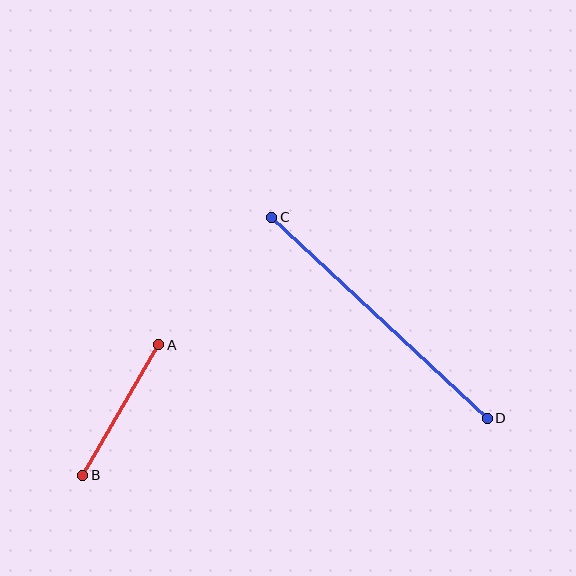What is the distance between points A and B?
The distance is approximately 151 pixels.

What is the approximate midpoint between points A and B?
The midpoint is at approximately (121, 410) pixels.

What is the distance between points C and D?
The distance is approximately 295 pixels.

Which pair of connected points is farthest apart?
Points C and D are farthest apart.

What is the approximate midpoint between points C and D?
The midpoint is at approximately (379, 318) pixels.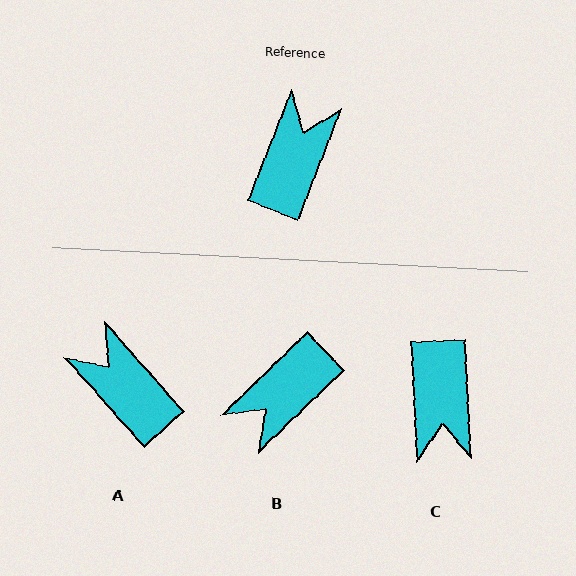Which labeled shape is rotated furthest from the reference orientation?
B, about 156 degrees away.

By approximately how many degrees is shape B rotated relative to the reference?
Approximately 156 degrees counter-clockwise.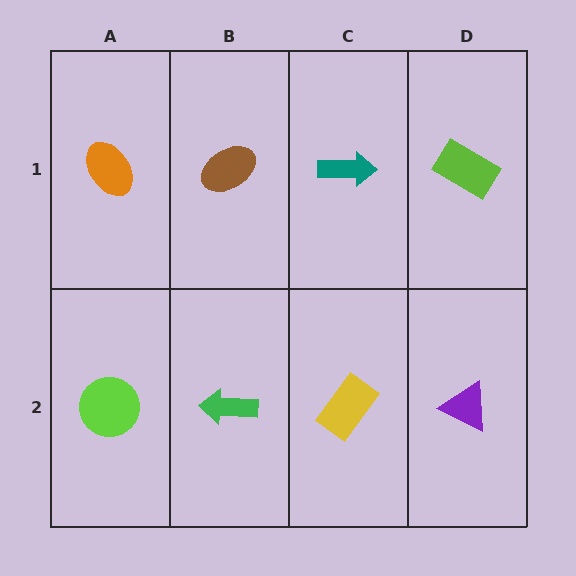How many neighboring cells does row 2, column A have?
2.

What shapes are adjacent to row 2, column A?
An orange ellipse (row 1, column A), a green arrow (row 2, column B).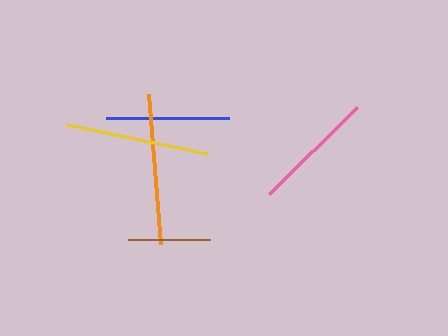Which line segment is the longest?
The orange line is the longest at approximately 151 pixels.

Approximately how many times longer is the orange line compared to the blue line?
The orange line is approximately 1.2 times the length of the blue line.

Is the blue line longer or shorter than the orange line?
The orange line is longer than the blue line.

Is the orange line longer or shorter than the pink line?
The orange line is longer than the pink line.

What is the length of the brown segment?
The brown segment is approximately 82 pixels long.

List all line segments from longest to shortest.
From longest to shortest: orange, yellow, pink, blue, brown.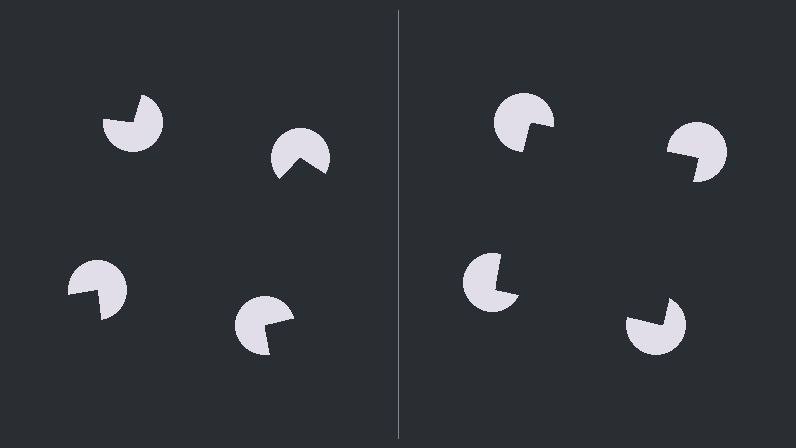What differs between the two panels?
The pac-man discs are positioned identically on both sides; only the wedge orientations differ. On the right they align to a square; on the left they are misaligned.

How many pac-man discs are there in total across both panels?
8 — 4 on each side.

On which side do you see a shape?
An illusory square appears on the right side. On the left side the wedge cuts are rotated, so no coherent shape forms.